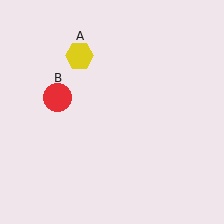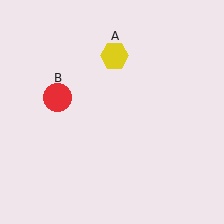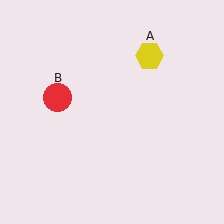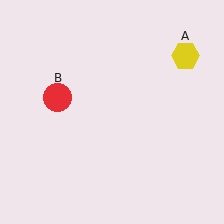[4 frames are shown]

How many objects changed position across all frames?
1 object changed position: yellow hexagon (object A).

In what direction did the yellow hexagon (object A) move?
The yellow hexagon (object A) moved right.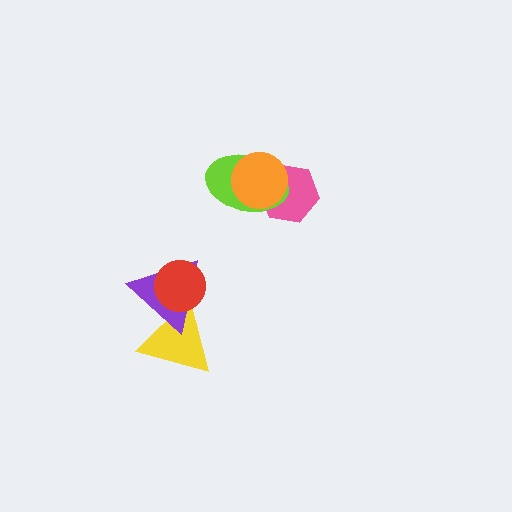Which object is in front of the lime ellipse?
The orange circle is in front of the lime ellipse.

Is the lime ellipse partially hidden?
Yes, it is partially covered by another shape.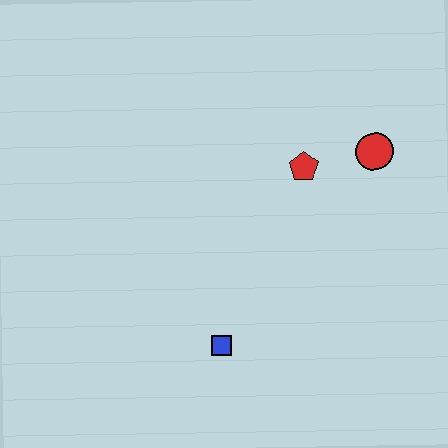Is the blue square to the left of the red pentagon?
Yes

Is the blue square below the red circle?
Yes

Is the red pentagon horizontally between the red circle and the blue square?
Yes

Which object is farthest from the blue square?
The red circle is farthest from the blue square.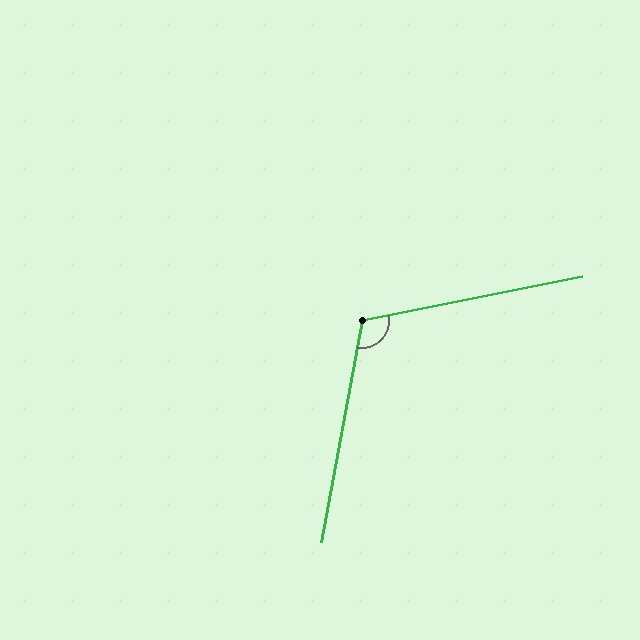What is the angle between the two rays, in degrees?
Approximately 112 degrees.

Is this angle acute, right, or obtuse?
It is obtuse.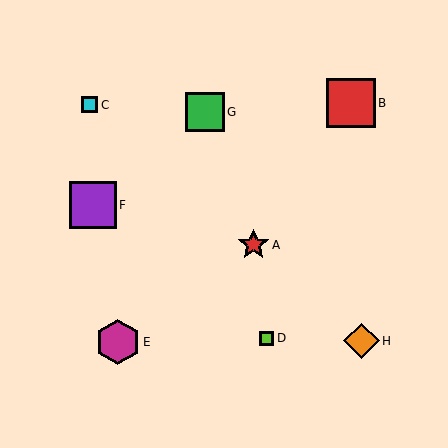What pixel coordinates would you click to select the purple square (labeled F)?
Click at (93, 205) to select the purple square F.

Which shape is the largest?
The red square (labeled B) is the largest.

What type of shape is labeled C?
Shape C is a cyan square.